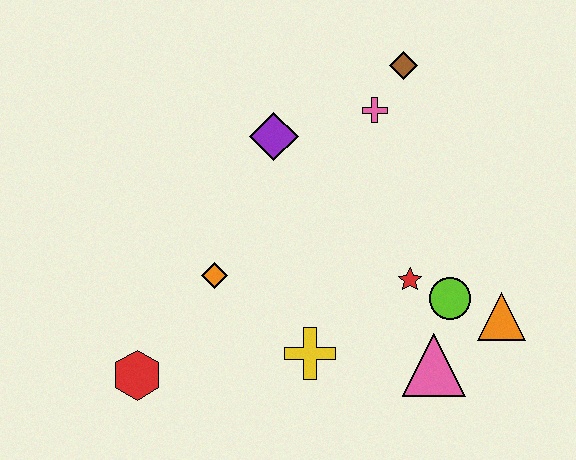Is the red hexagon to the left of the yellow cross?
Yes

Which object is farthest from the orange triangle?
The red hexagon is farthest from the orange triangle.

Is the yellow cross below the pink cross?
Yes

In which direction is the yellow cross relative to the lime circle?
The yellow cross is to the left of the lime circle.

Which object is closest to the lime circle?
The red star is closest to the lime circle.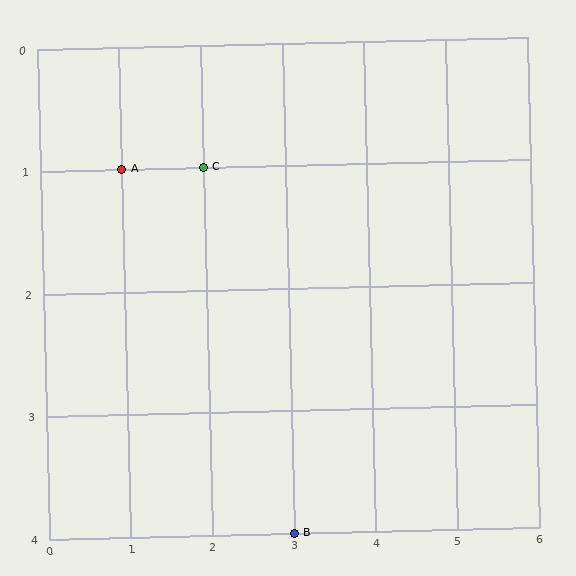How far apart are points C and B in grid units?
Points C and B are 1 column and 3 rows apart (about 3.2 grid units diagonally).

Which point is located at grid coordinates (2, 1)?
Point C is at (2, 1).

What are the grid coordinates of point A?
Point A is at grid coordinates (1, 1).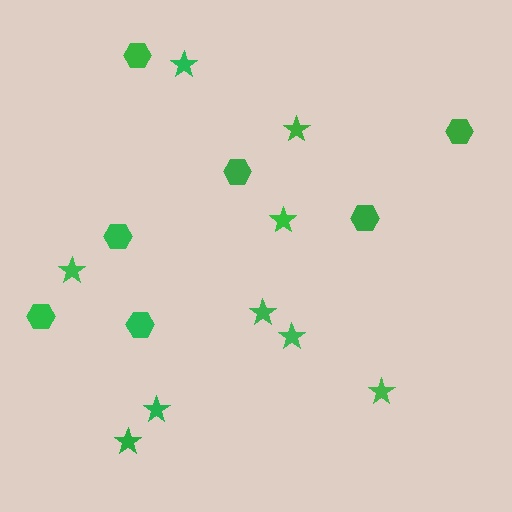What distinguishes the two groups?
There are 2 groups: one group of hexagons (7) and one group of stars (9).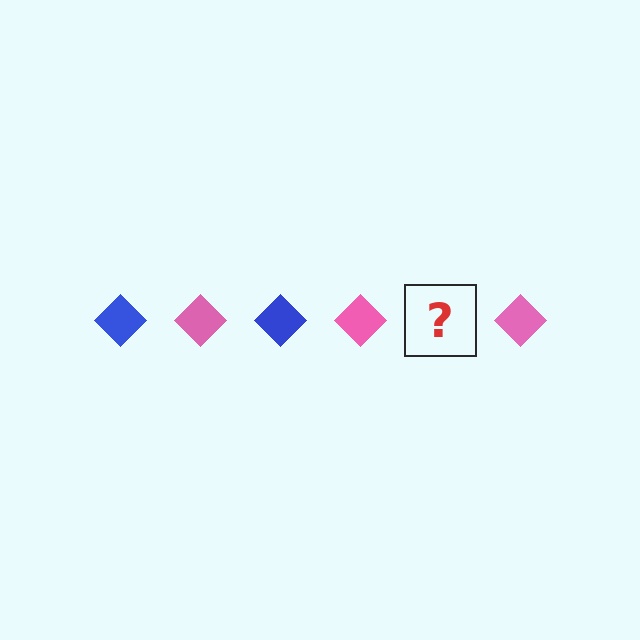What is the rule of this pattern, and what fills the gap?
The rule is that the pattern cycles through blue, pink diamonds. The gap should be filled with a blue diamond.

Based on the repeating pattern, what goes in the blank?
The blank should be a blue diamond.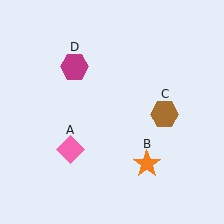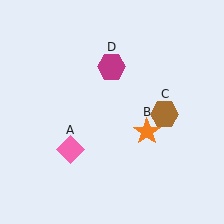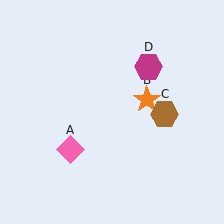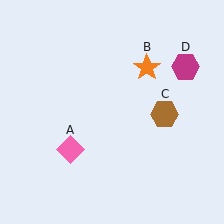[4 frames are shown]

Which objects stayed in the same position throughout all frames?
Pink diamond (object A) and brown hexagon (object C) remained stationary.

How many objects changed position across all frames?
2 objects changed position: orange star (object B), magenta hexagon (object D).